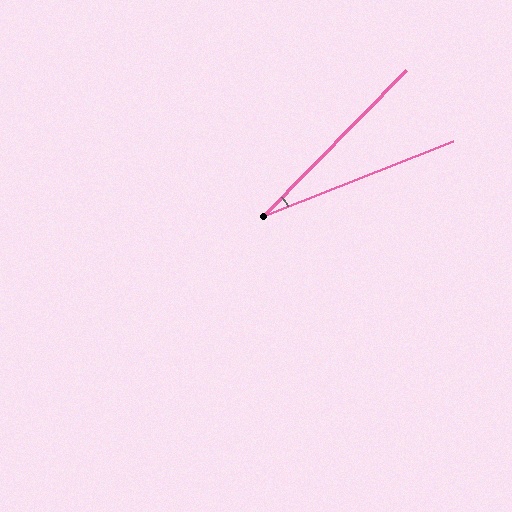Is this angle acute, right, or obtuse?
It is acute.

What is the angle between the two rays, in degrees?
Approximately 24 degrees.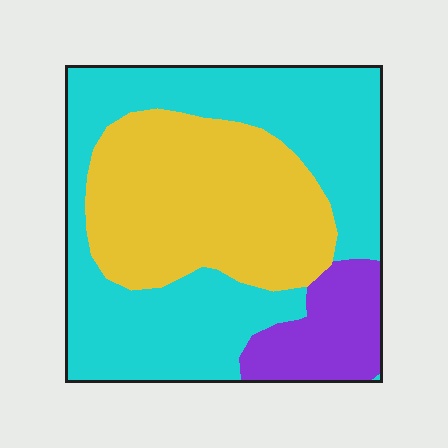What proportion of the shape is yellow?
Yellow takes up between a quarter and a half of the shape.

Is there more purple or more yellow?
Yellow.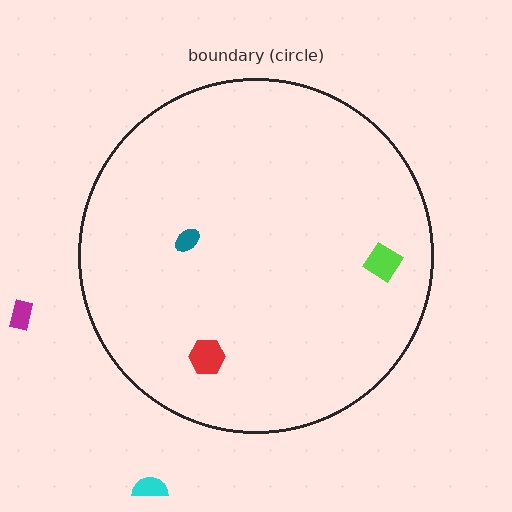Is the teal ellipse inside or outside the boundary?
Inside.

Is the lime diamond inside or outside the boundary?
Inside.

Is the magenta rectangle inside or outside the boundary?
Outside.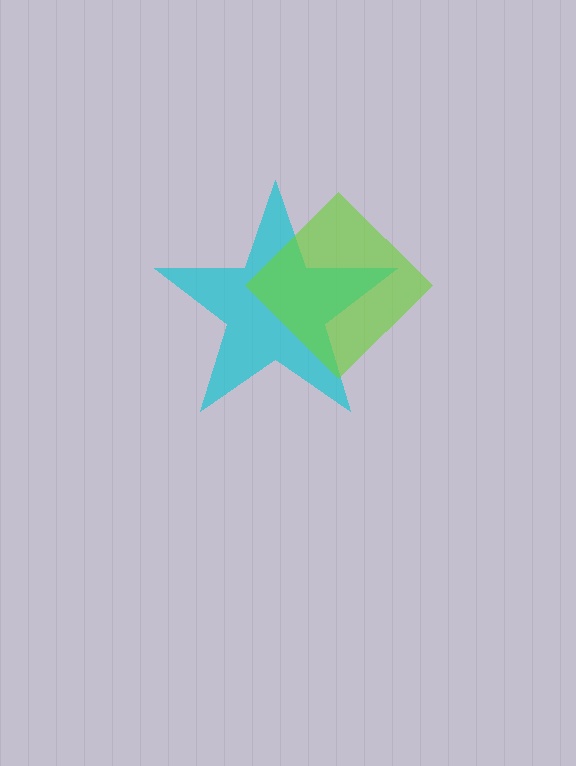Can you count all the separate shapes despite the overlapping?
Yes, there are 2 separate shapes.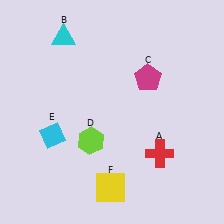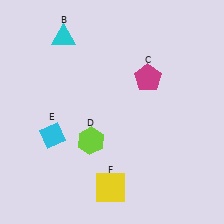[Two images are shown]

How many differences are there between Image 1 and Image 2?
There is 1 difference between the two images.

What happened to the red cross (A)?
The red cross (A) was removed in Image 2. It was in the bottom-right area of Image 1.